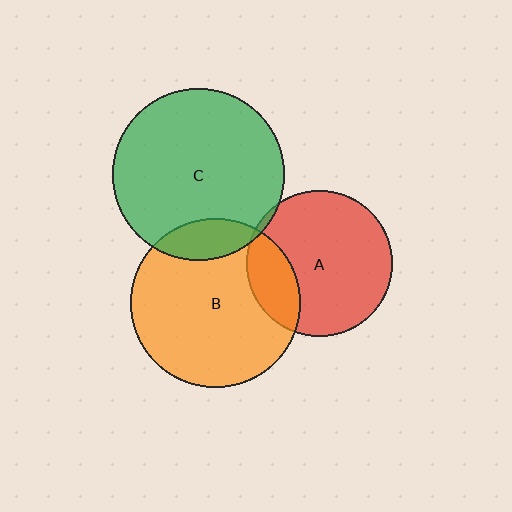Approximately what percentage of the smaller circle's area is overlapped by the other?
Approximately 5%.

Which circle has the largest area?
Circle C (green).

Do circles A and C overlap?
Yes.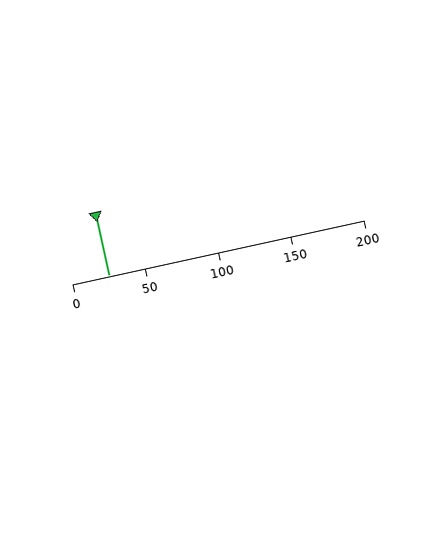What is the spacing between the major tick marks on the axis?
The major ticks are spaced 50 apart.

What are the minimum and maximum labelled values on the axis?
The axis runs from 0 to 200.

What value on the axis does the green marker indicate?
The marker indicates approximately 25.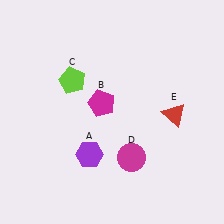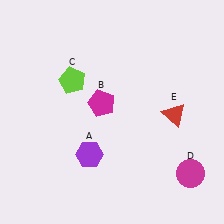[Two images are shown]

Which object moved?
The magenta circle (D) moved right.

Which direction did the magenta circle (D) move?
The magenta circle (D) moved right.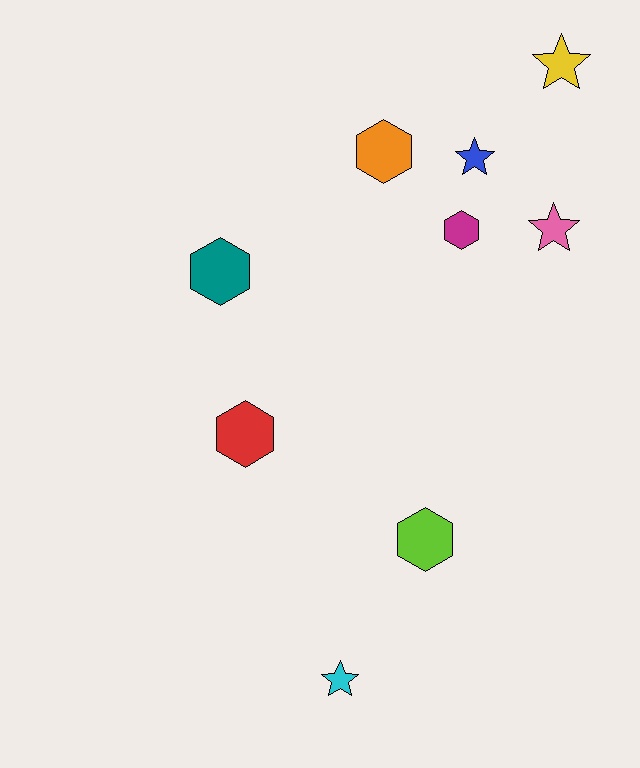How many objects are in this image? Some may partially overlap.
There are 9 objects.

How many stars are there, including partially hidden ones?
There are 4 stars.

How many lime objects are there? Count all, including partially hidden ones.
There is 1 lime object.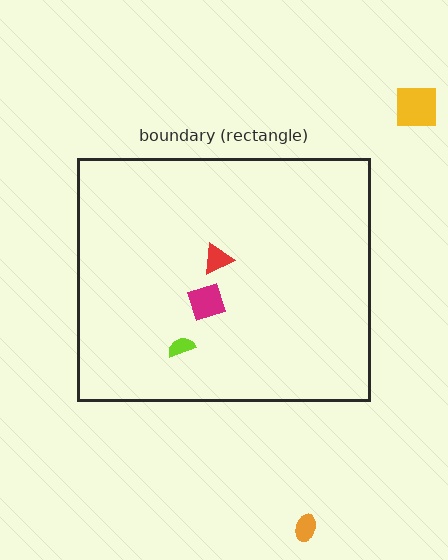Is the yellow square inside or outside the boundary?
Outside.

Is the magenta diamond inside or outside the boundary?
Inside.